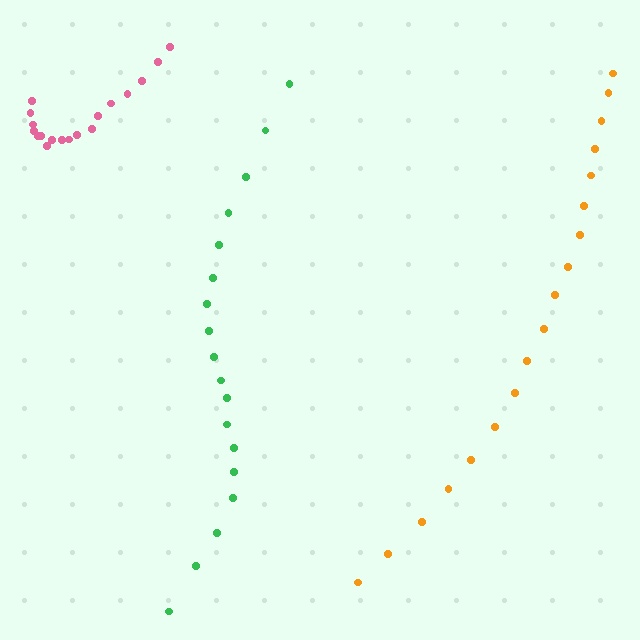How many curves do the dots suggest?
There are 3 distinct paths.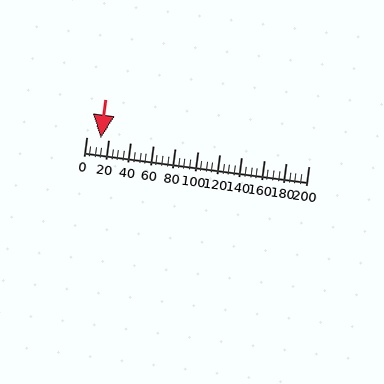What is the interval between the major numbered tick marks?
The major tick marks are spaced 20 units apart.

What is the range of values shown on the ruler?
The ruler shows values from 0 to 200.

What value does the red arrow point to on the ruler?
The red arrow points to approximately 13.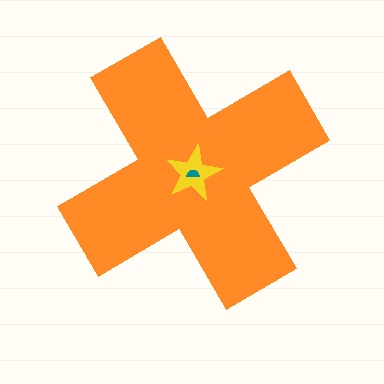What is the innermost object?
The teal semicircle.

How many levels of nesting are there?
3.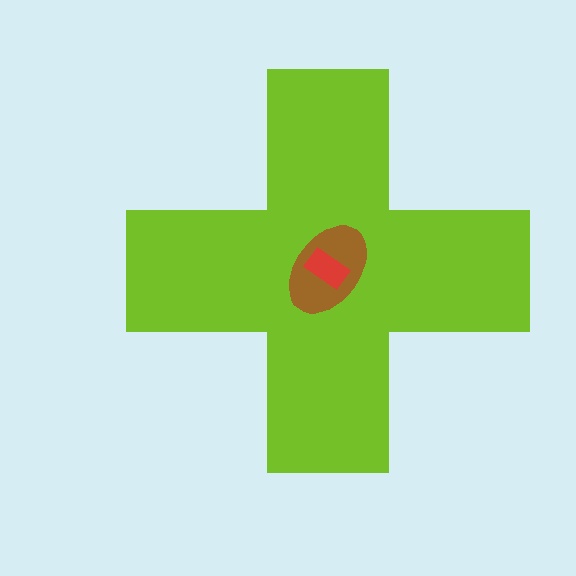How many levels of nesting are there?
3.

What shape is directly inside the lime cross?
The brown ellipse.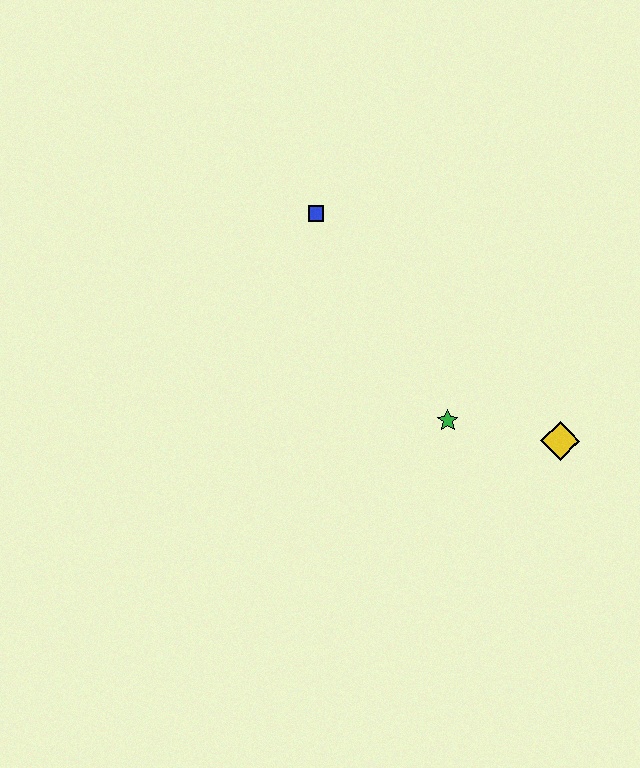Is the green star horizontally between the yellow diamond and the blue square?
Yes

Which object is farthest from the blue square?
The yellow diamond is farthest from the blue square.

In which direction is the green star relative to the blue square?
The green star is below the blue square.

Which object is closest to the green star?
The yellow diamond is closest to the green star.